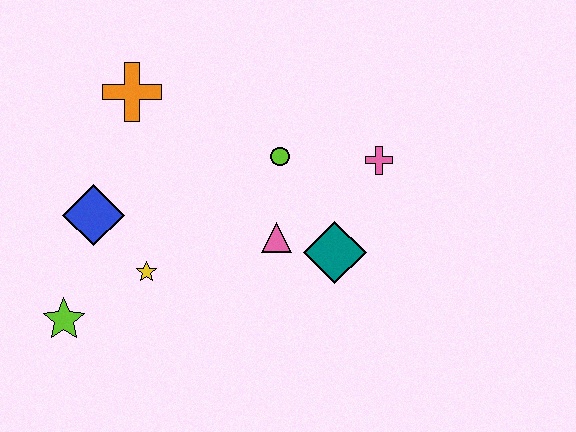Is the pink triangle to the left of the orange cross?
No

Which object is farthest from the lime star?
The pink cross is farthest from the lime star.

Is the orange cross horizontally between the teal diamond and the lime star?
Yes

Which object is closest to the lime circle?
The pink triangle is closest to the lime circle.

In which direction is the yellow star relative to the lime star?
The yellow star is to the right of the lime star.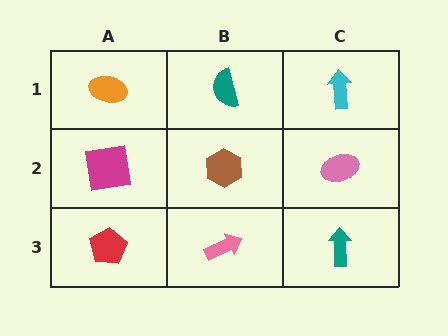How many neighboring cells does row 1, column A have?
2.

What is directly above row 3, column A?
A magenta square.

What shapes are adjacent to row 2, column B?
A teal semicircle (row 1, column B), a pink arrow (row 3, column B), a magenta square (row 2, column A), a pink ellipse (row 2, column C).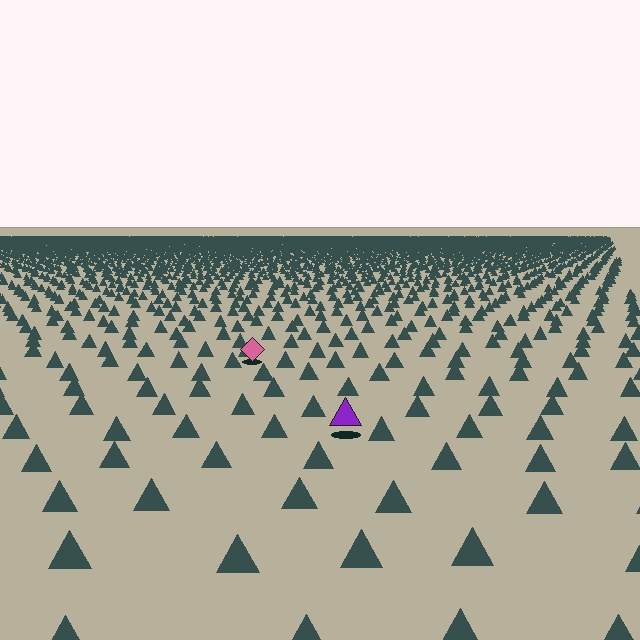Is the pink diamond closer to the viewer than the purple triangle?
No. The purple triangle is closer — you can tell from the texture gradient: the ground texture is coarser near it.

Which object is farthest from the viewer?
The pink diamond is farthest from the viewer. It appears smaller and the ground texture around it is denser.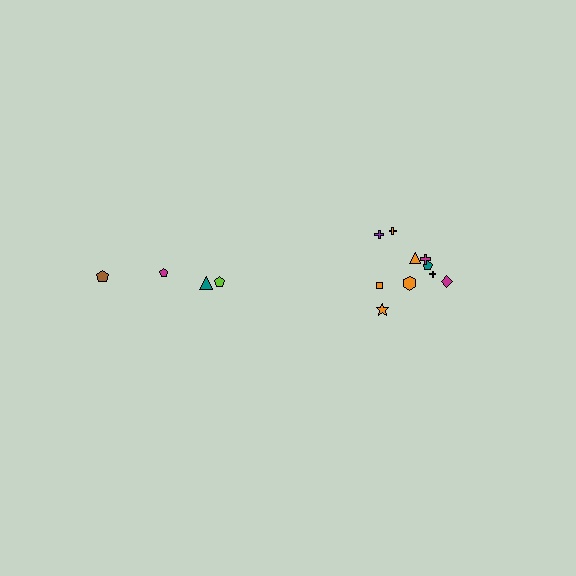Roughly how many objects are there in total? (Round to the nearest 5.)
Roughly 15 objects in total.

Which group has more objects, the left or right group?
The right group.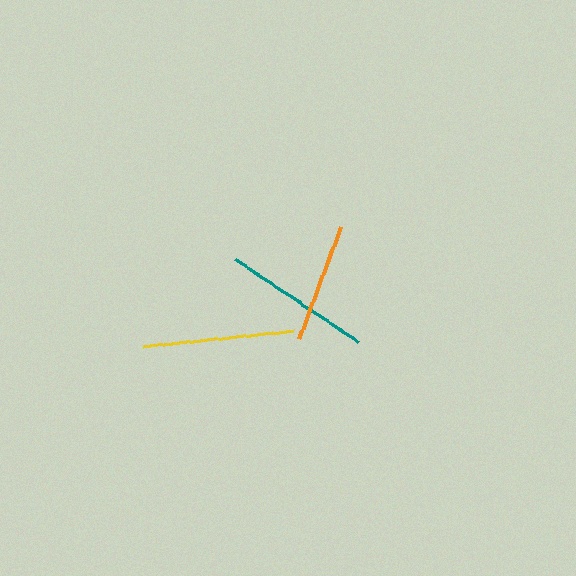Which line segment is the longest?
The yellow line is the longest at approximately 151 pixels.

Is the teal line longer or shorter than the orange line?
The teal line is longer than the orange line.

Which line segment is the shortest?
The orange line is the shortest at approximately 120 pixels.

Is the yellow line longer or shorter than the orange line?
The yellow line is longer than the orange line.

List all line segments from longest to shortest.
From longest to shortest: yellow, teal, orange.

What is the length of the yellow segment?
The yellow segment is approximately 151 pixels long.